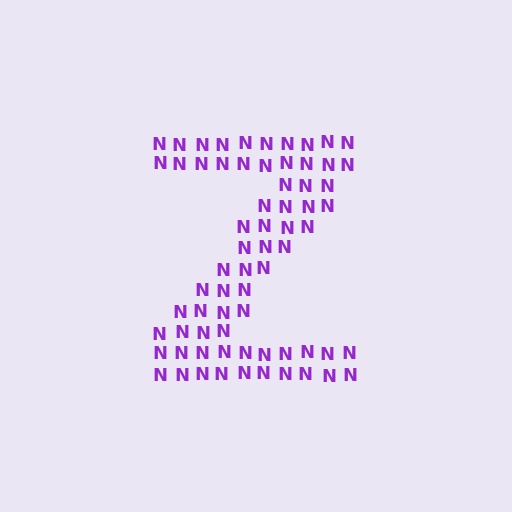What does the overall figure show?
The overall figure shows the letter Z.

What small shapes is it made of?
It is made of small letter N's.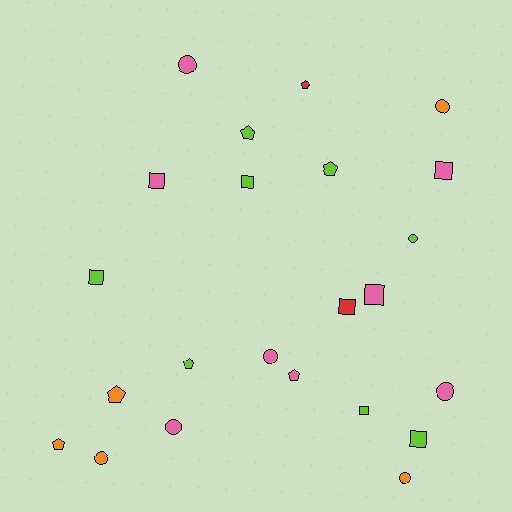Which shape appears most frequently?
Circle, with 8 objects.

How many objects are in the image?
There are 23 objects.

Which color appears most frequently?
Pink, with 8 objects.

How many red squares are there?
There is 1 red square.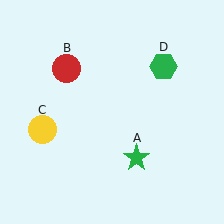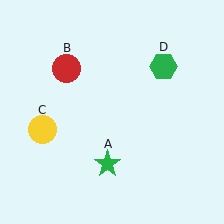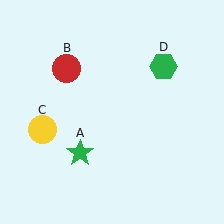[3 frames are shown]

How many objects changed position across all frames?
1 object changed position: green star (object A).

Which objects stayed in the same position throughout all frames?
Red circle (object B) and yellow circle (object C) and green hexagon (object D) remained stationary.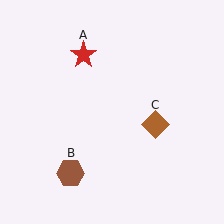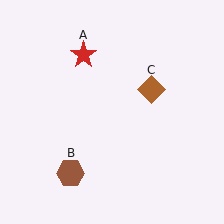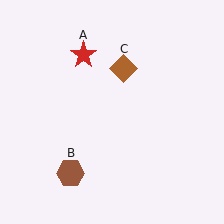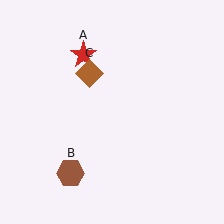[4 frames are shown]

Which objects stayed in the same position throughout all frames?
Red star (object A) and brown hexagon (object B) remained stationary.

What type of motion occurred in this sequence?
The brown diamond (object C) rotated counterclockwise around the center of the scene.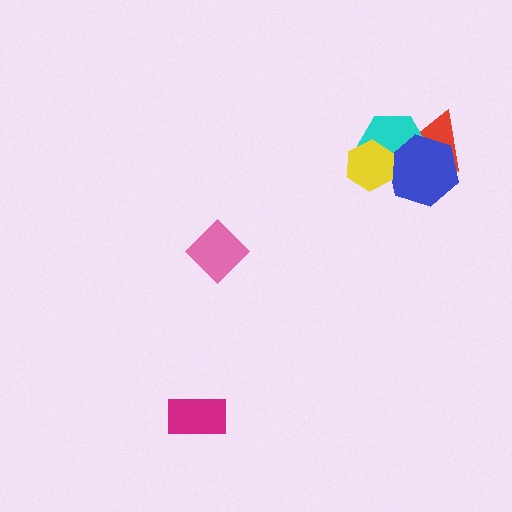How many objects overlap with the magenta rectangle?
0 objects overlap with the magenta rectangle.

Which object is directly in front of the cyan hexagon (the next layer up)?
The blue hexagon is directly in front of the cyan hexagon.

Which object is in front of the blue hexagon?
The yellow hexagon is in front of the blue hexagon.